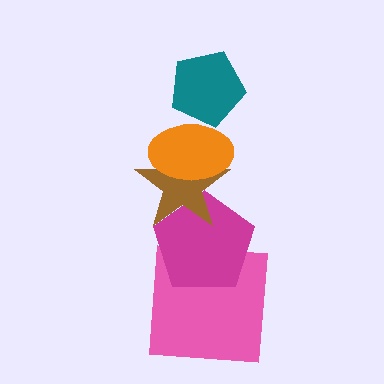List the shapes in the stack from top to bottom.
From top to bottom: the teal pentagon, the orange ellipse, the brown star, the magenta pentagon, the pink square.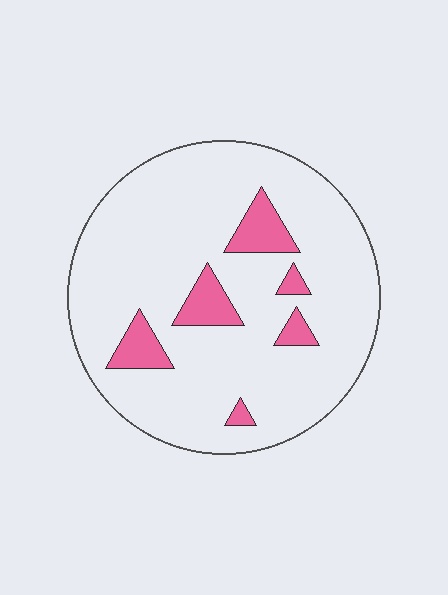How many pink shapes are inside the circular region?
6.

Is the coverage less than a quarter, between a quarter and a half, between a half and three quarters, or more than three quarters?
Less than a quarter.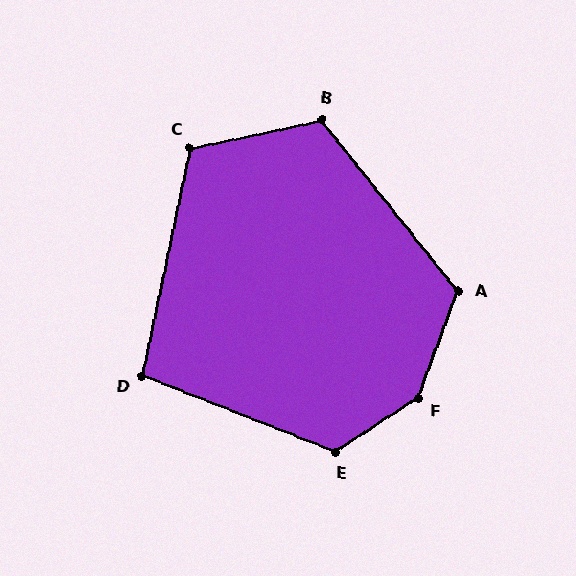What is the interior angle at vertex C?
Approximately 114 degrees (obtuse).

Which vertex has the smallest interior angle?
D, at approximately 99 degrees.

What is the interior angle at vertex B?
Approximately 117 degrees (obtuse).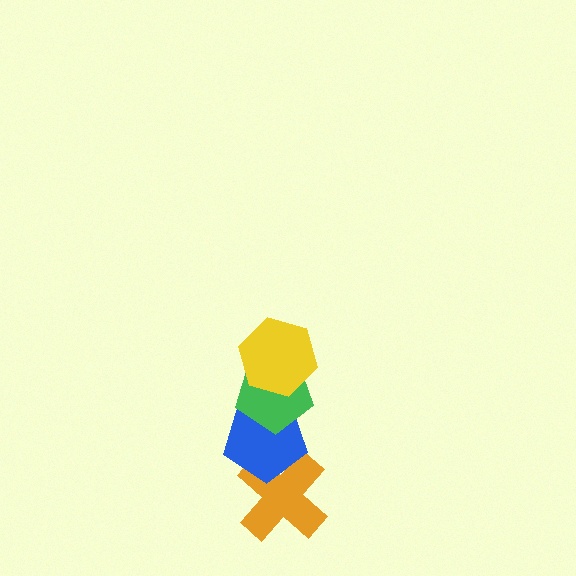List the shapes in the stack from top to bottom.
From top to bottom: the yellow hexagon, the green pentagon, the blue pentagon, the orange cross.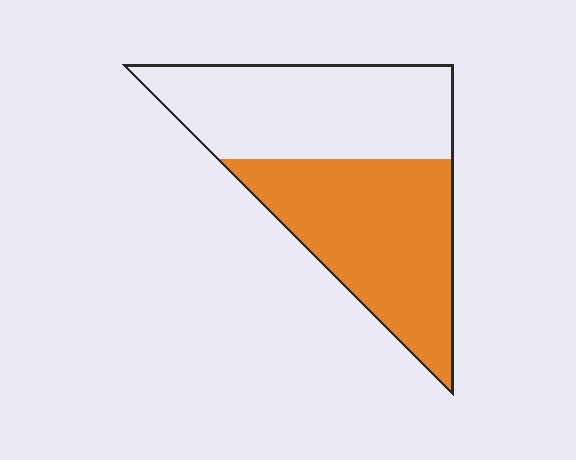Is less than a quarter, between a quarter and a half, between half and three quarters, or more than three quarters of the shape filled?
Between half and three quarters.